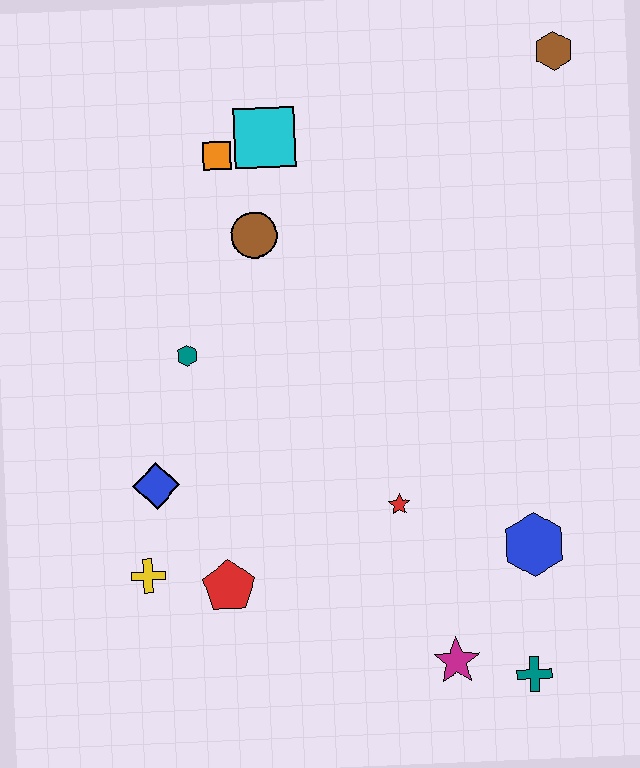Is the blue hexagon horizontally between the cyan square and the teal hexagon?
No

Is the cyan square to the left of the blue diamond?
No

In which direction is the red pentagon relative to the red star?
The red pentagon is to the left of the red star.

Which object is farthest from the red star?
The brown hexagon is farthest from the red star.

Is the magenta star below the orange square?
Yes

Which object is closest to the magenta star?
The teal cross is closest to the magenta star.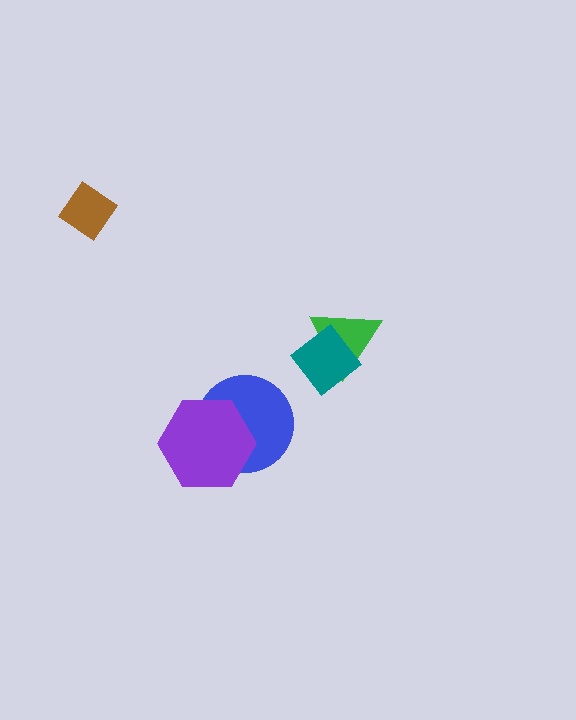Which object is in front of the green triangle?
The teal diamond is in front of the green triangle.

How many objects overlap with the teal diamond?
1 object overlaps with the teal diamond.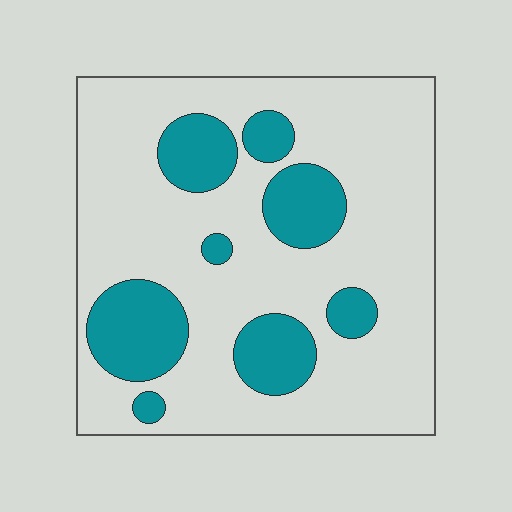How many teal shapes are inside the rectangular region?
8.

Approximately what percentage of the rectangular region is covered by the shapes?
Approximately 25%.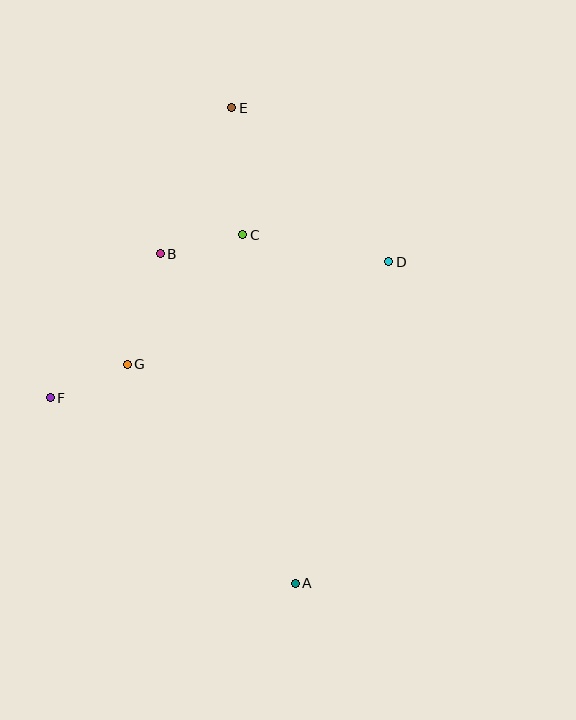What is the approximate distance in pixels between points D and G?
The distance between D and G is approximately 281 pixels.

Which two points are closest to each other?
Points F and G are closest to each other.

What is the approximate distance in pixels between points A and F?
The distance between A and F is approximately 307 pixels.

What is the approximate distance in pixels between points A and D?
The distance between A and D is approximately 335 pixels.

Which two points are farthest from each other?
Points A and E are farthest from each other.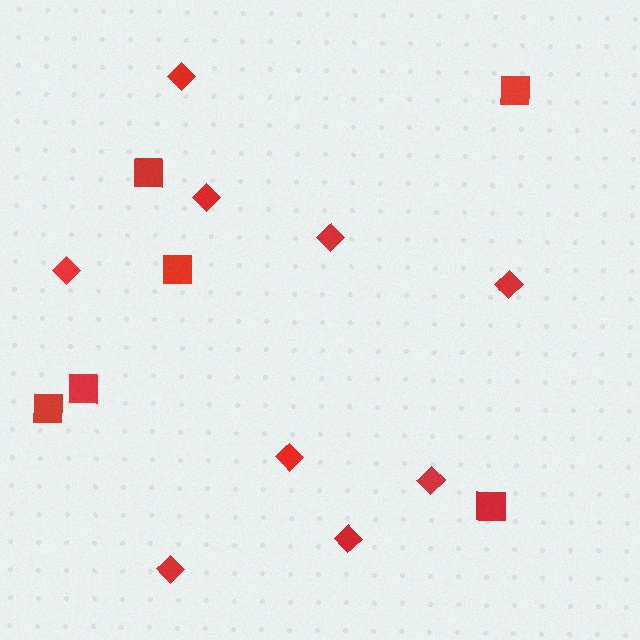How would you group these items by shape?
There are 2 groups: one group of squares (6) and one group of diamonds (9).